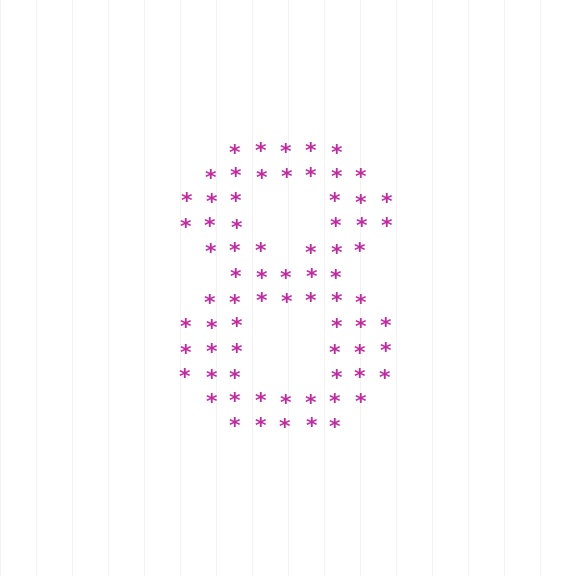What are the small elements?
The small elements are asterisks.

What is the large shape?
The large shape is the digit 8.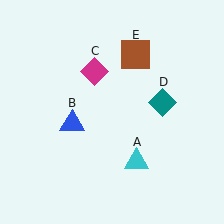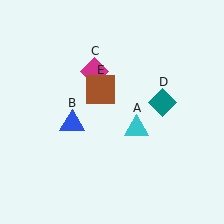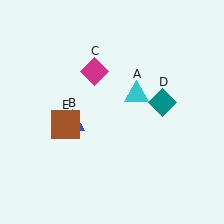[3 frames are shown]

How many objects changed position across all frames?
2 objects changed position: cyan triangle (object A), brown square (object E).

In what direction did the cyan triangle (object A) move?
The cyan triangle (object A) moved up.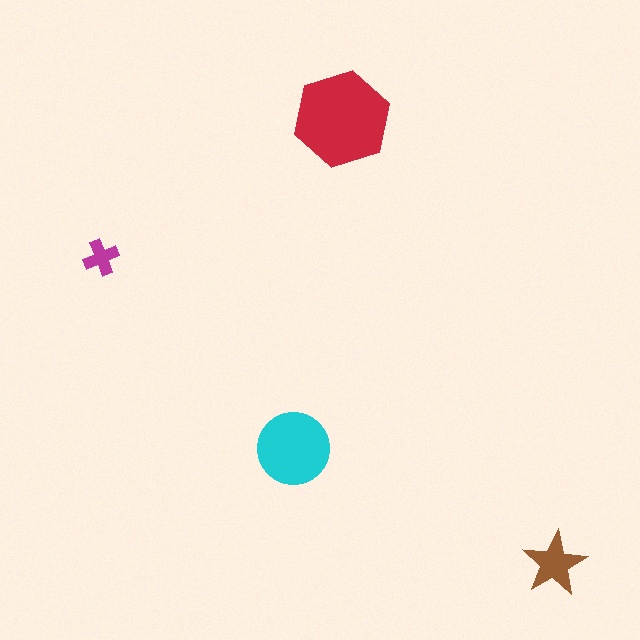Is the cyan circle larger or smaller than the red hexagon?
Smaller.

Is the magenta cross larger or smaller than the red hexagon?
Smaller.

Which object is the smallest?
The magenta cross.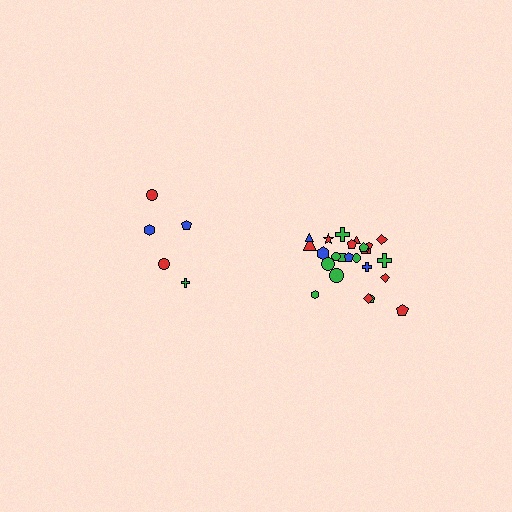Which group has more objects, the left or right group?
The right group.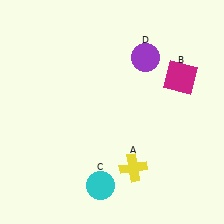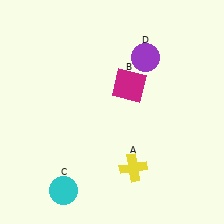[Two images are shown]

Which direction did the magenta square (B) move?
The magenta square (B) moved left.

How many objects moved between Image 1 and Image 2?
2 objects moved between the two images.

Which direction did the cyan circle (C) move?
The cyan circle (C) moved left.